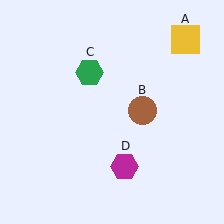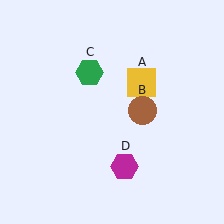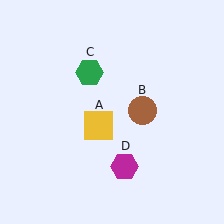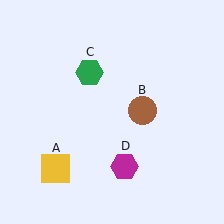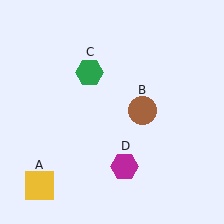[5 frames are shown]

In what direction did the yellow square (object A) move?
The yellow square (object A) moved down and to the left.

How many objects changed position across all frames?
1 object changed position: yellow square (object A).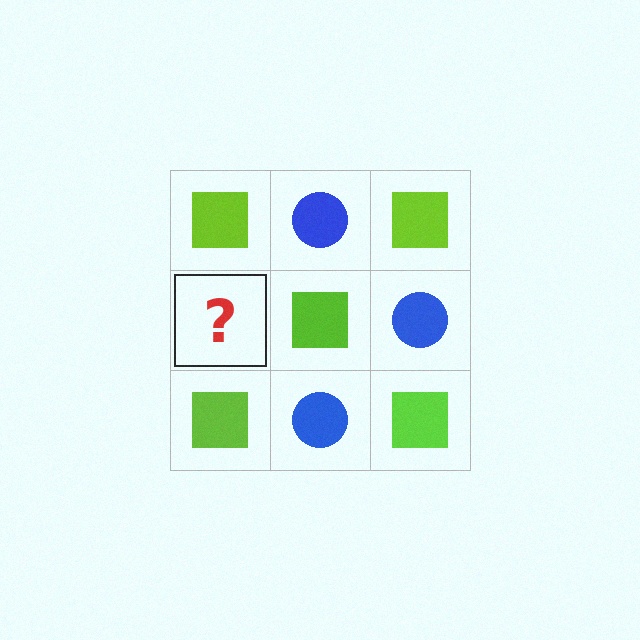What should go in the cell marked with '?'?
The missing cell should contain a blue circle.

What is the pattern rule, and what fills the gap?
The rule is that it alternates lime square and blue circle in a checkerboard pattern. The gap should be filled with a blue circle.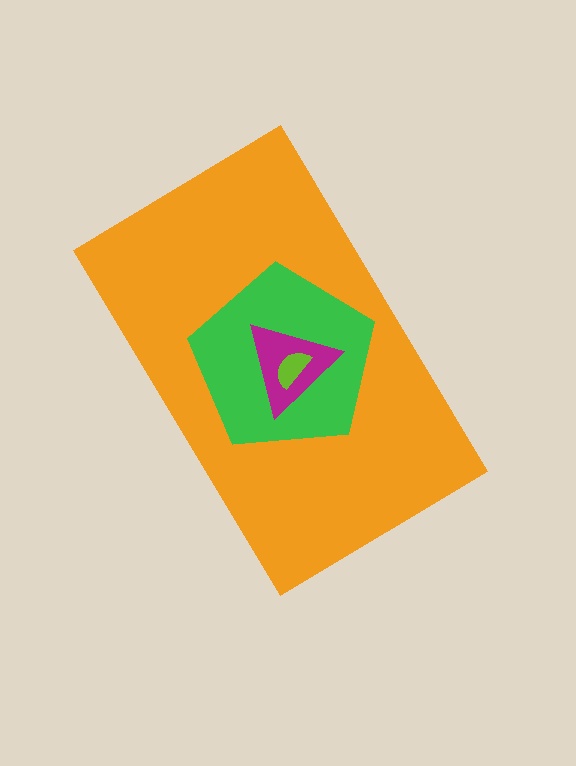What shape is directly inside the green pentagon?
The magenta triangle.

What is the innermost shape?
The lime semicircle.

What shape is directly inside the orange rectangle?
The green pentagon.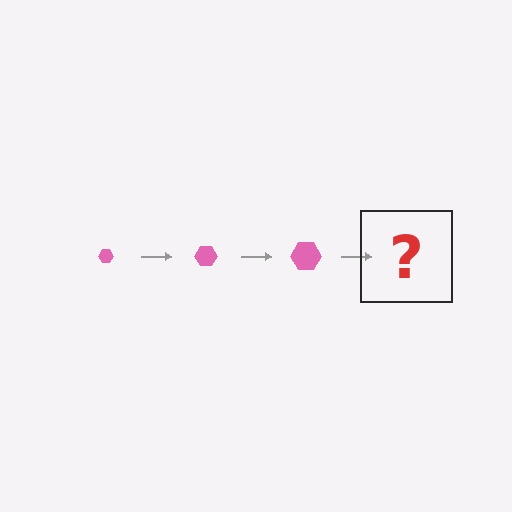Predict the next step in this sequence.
The next step is a pink hexagon, larger than the previous one.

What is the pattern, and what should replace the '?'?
The pattern is that the hexagon gets progressively larger each step. The '?' should be a pink hexagon, larger than the previous one.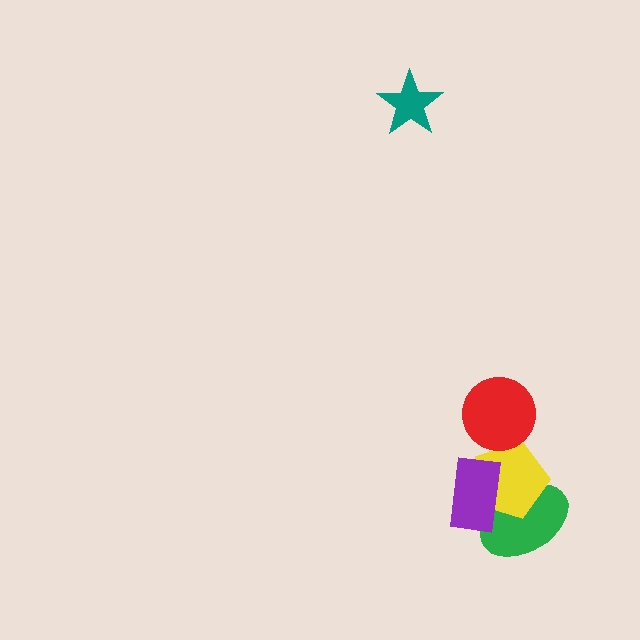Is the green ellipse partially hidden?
Yes, it is partially covered by another shape.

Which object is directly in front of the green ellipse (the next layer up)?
The yellow pentagon is directly in front of the green ellipse.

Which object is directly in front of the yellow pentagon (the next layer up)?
The red circle is directly in front of the yellow pentagon.